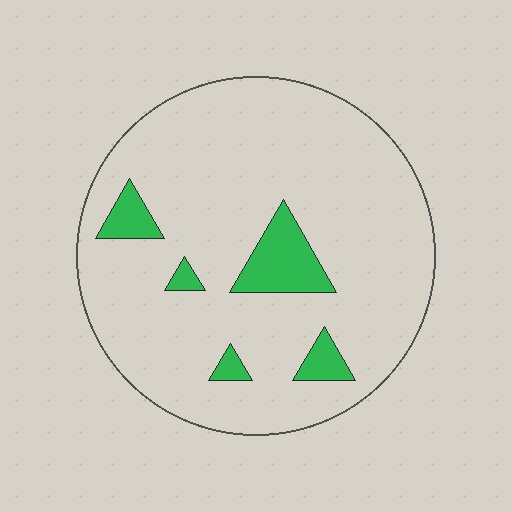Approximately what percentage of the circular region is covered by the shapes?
Approximately 10%.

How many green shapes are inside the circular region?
5.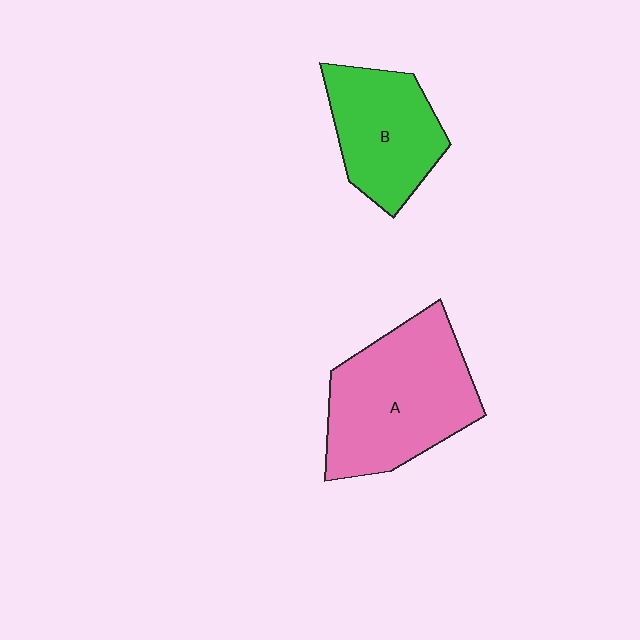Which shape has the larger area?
Shape A (pink).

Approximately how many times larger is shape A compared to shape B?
Approximately 1.4 times.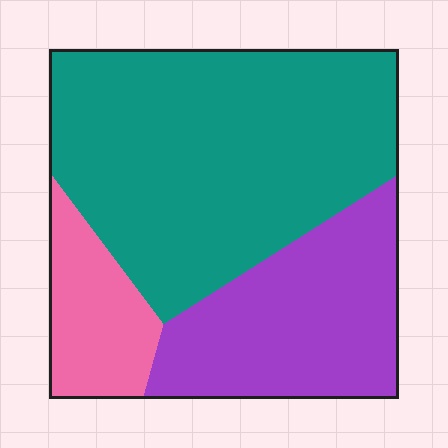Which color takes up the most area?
Teal, at roughly 55%.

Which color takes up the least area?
Pink, at roughly 15%.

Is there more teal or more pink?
Teal.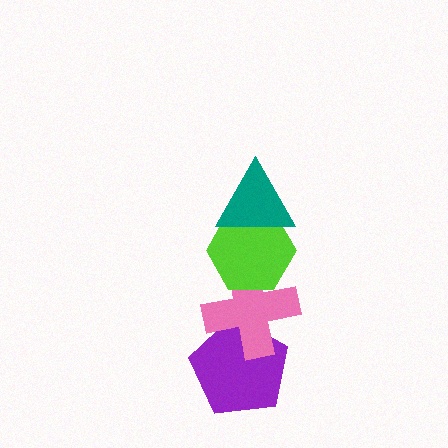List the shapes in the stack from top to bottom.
From top to bottom: the teal triangle, the lime hexagon, the pink cross, the purple pentagon.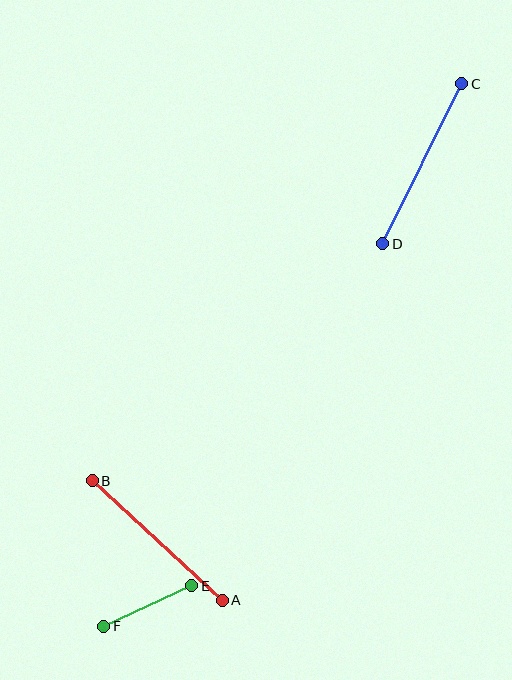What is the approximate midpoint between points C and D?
The midpoint is at approximately (422, 164) pixels.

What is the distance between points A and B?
The distance is approximately 177 pixels.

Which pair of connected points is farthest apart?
Points C and D are farthest apart.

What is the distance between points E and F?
The distance is approximately 97 pixels.